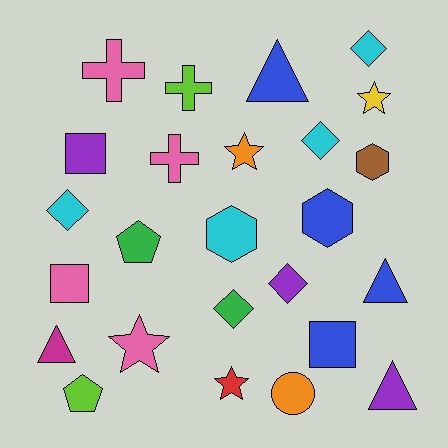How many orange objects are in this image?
There are 2 orange objects.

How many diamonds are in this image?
There are 5 diamonds.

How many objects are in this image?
There are 25 objects.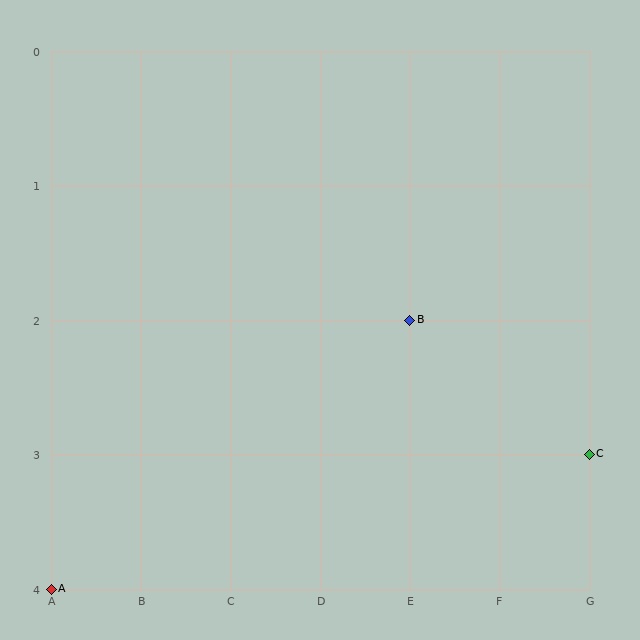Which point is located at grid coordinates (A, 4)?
Point A is at (A, 4).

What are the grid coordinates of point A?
Point A is at grid coordinates (A, 4).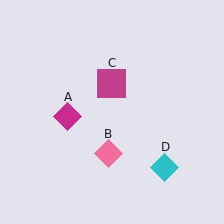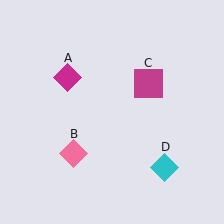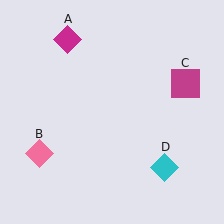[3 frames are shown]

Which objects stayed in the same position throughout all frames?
Cyan diamond (object D) remained stationary.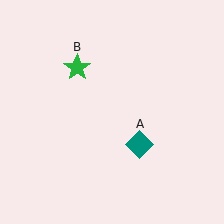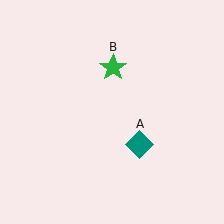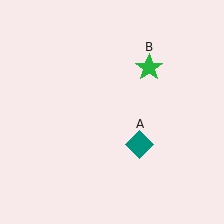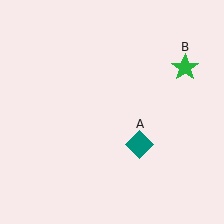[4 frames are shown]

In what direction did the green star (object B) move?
The green star (object B) moved right.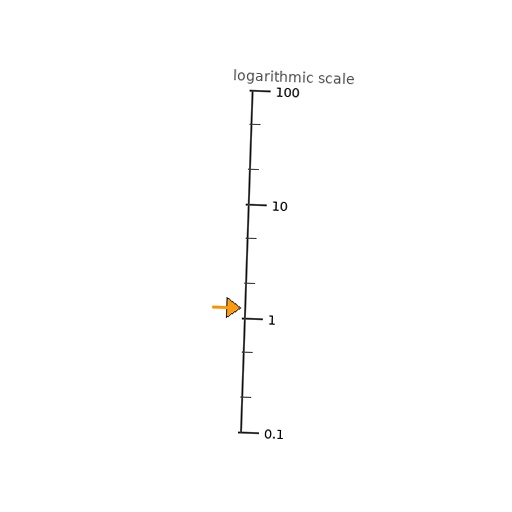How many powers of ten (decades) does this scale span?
The scale spans 3 decades, from 0.1 to 100.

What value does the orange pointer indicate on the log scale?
The pointer indicates approximately 1.2.